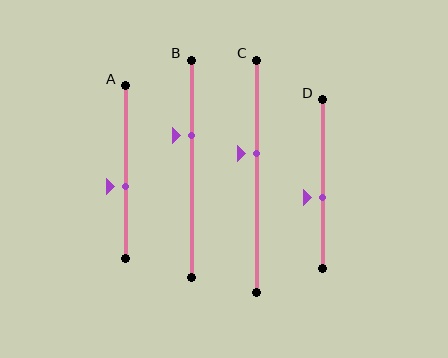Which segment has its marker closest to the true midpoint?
Segment D has its marker closest to the true midpoint.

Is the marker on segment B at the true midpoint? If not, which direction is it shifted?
No, the marker on segment B is shifted upward by about 15% of the segment length.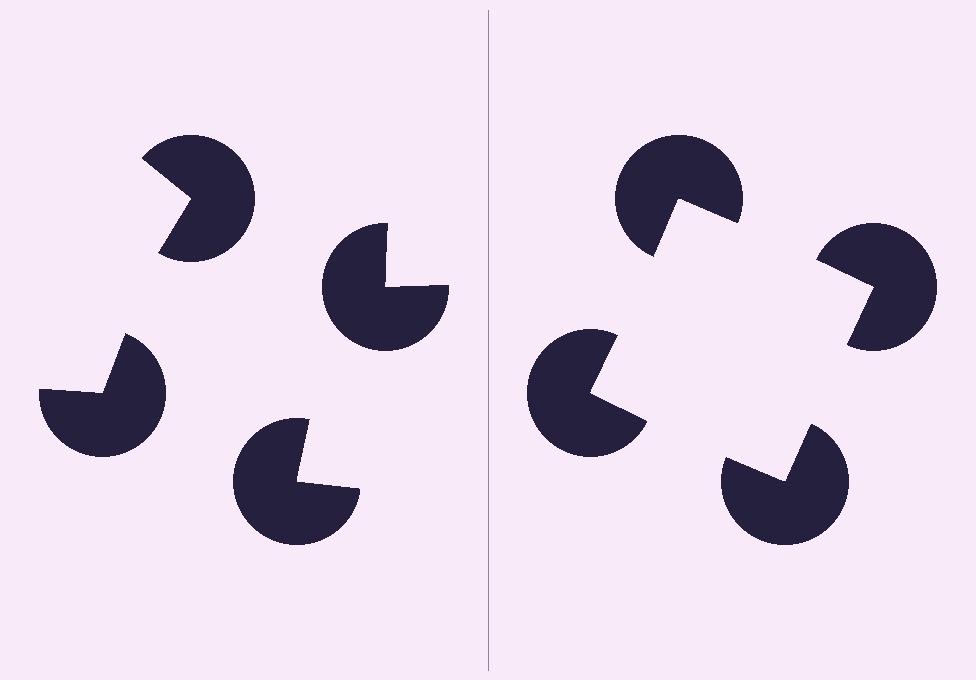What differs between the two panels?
The pac-man discs are positioned identically on both sides; only the wedge orientations differ. On the right they align to a square; on the left they are misaligned.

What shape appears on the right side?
An illusory square.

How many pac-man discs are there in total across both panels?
8 — 4 on each side.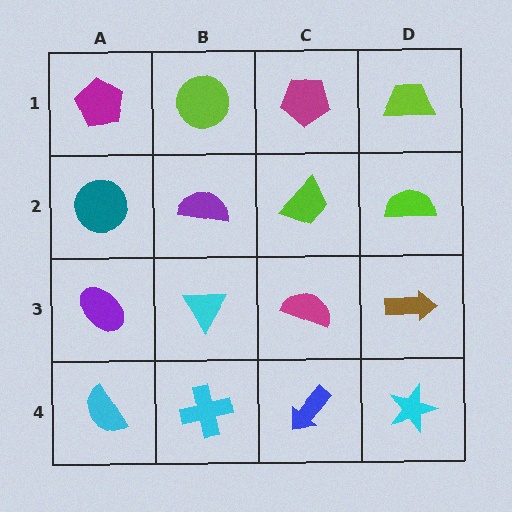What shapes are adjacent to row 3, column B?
A purple semicircle (row 2, column B), a cyan cross (row 4, column B), a purple ellipse (row 3, column A), a magenta semicircle (row 3, column C).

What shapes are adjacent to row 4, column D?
A brown arrow (row 3, column D), a blue arrow (row 4, column C).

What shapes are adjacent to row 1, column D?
A lime semicircle (row 2, column D), a magenta pentagon (row 1, column C).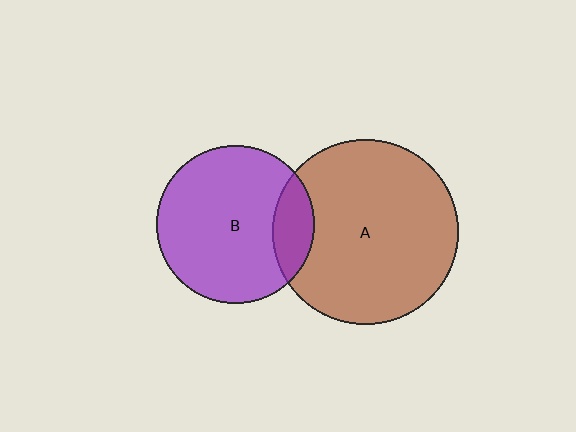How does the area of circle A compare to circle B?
Approximately 1.4 times.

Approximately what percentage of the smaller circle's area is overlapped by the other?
Approximately 15%.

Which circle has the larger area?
Circle A (brown).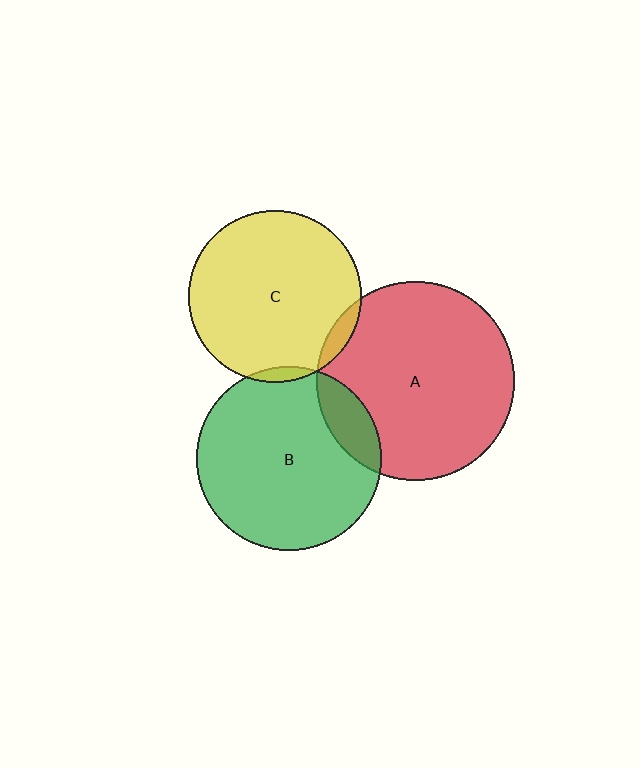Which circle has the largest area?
Circle A (red).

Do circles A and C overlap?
Yes.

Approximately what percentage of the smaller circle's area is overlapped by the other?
Approximately 5%.